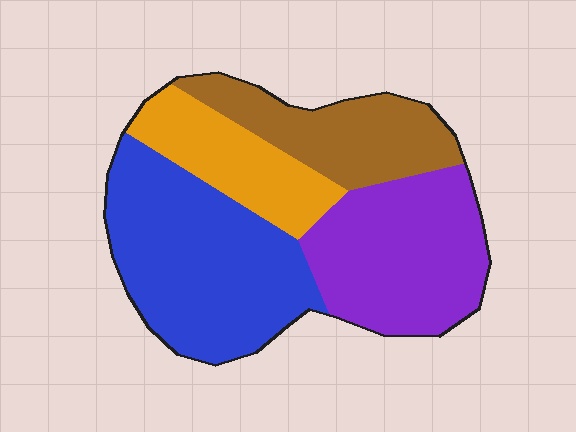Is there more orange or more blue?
Blue.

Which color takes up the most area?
Blue, at roughly 35%.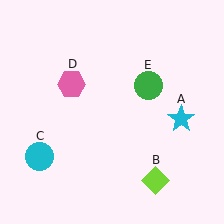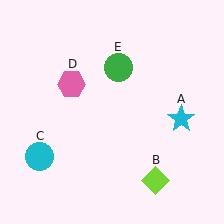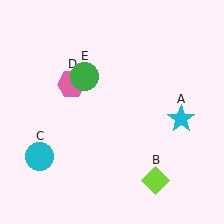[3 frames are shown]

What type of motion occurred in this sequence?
The green circle (object E) rotated counterclockwise around the center of the scene.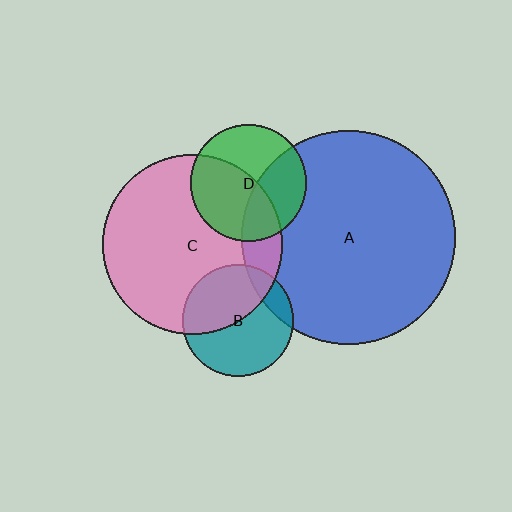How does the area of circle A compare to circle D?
Approximately 3.4 times.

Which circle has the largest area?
Circle A (blue).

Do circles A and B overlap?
Yes.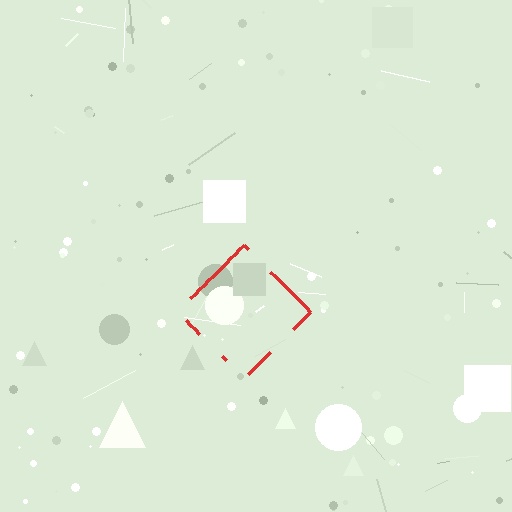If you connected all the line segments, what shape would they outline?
They would outline a diamond.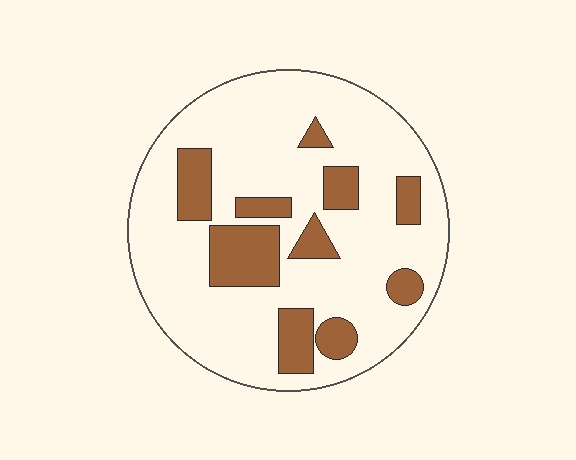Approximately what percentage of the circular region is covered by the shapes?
Approximately 20%.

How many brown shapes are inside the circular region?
10.